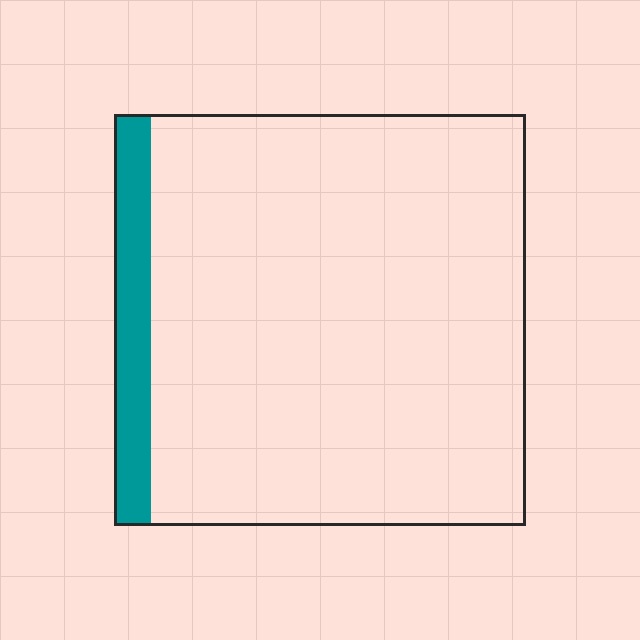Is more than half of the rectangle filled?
No.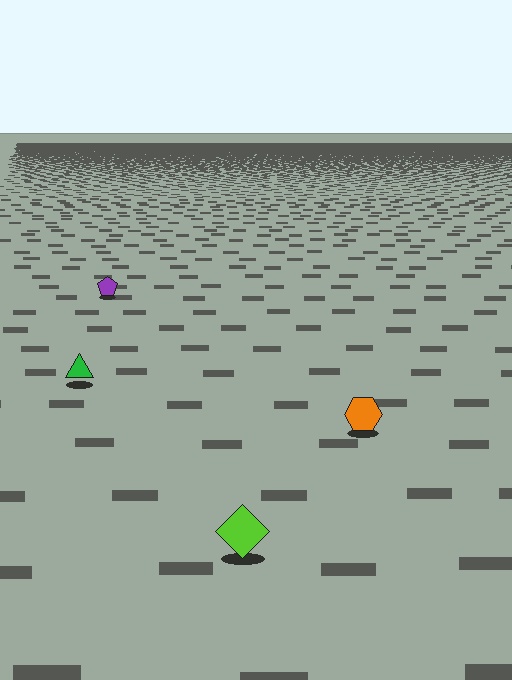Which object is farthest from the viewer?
The purple pentagon is farthest from the viewer. It appears smaller and the ground texture around it is denser.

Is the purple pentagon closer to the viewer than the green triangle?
No. The green triangle is closer — you can tell from the texture gradient: the ground texture is coarser near it.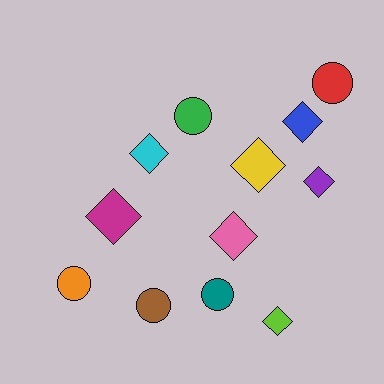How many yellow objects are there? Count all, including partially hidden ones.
There is 1 yellow object.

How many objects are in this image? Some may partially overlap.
There are 12 objects.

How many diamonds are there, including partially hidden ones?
There are 7 diamonds.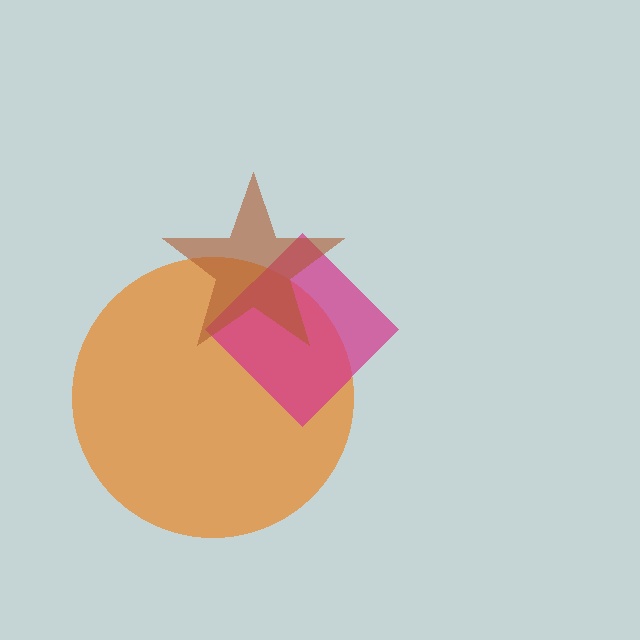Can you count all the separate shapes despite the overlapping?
Yes, there are 3 separate shapes.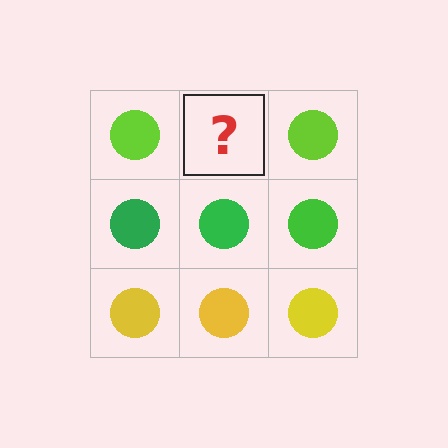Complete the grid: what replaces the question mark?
The question mark should be replaced with a lime circle.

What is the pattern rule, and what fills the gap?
The rule is that each row has a consistent color. The gap should be filled with a lime circle.